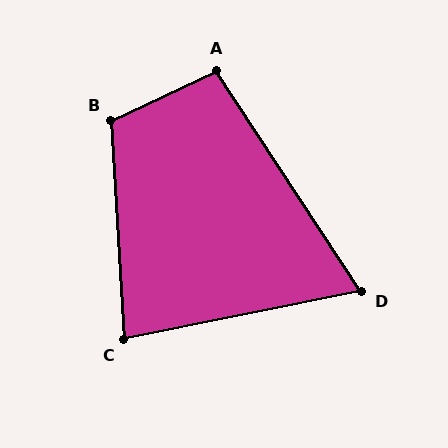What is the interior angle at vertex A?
Approximately 98 degrees (obtuse).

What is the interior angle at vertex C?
Approximately 82 degrees (acute).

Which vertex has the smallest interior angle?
D, at approximately 68 degrees.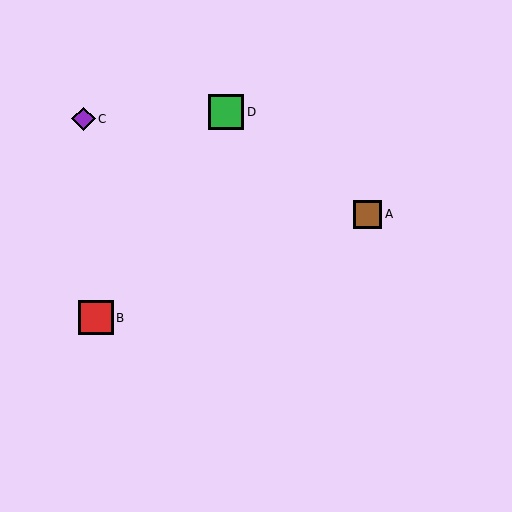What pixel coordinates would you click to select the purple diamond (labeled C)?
Click at (84, 119) to select the purple diamond C.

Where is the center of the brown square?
The center of the brown square is at (368, 214).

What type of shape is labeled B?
Shape B is a red square.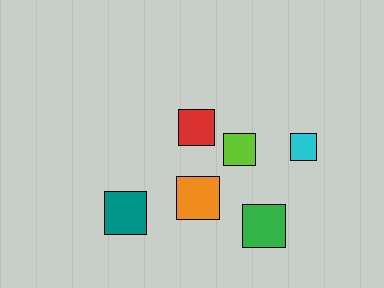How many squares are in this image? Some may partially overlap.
There are 6 squares.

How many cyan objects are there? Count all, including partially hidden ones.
There is 1 cyan object.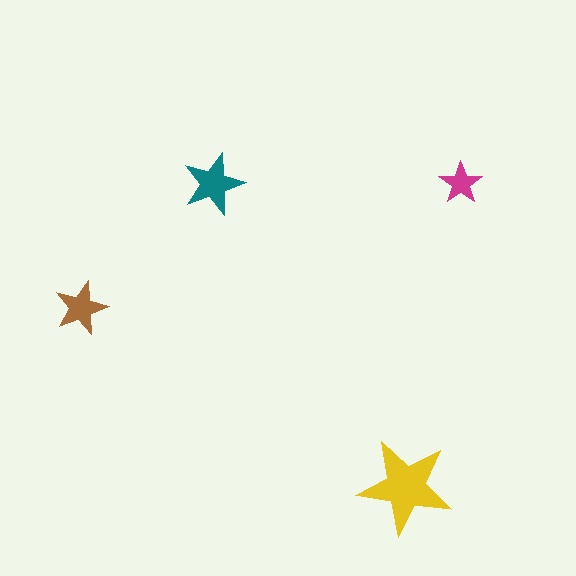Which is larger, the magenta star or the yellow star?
The yellow one.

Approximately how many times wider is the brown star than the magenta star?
About 1.5 times wider.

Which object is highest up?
The magenta star is topmost.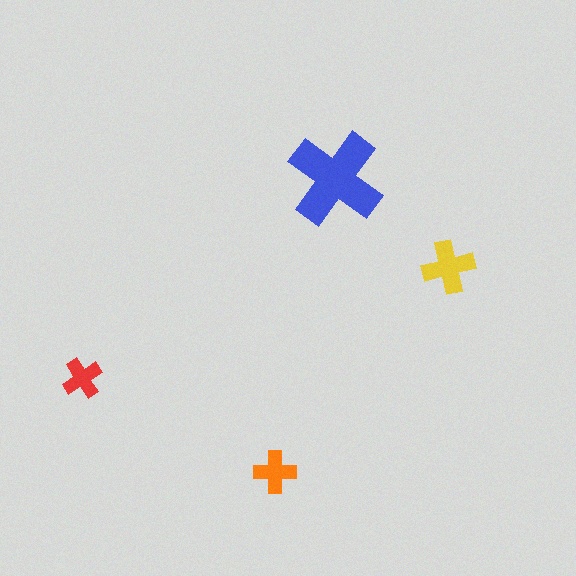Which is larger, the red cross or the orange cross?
The orange one.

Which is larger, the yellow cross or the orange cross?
The yellow one.